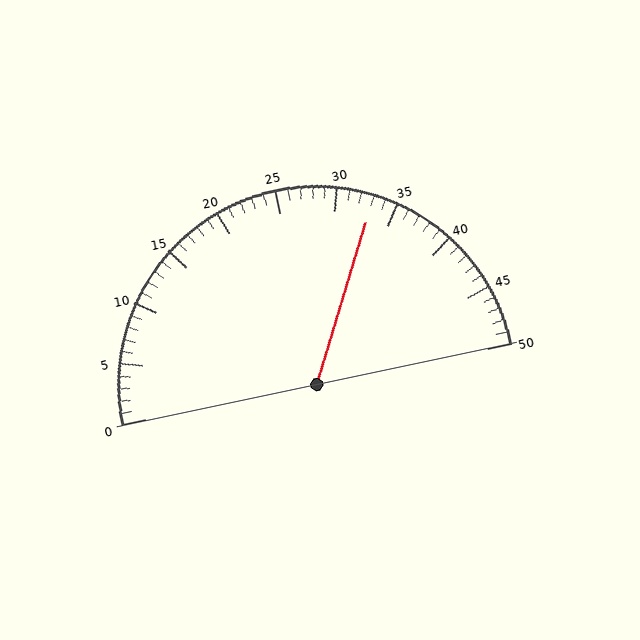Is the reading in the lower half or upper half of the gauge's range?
The reading is in the upper half of the range (0 to 50).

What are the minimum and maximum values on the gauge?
The gauge ranges from 0 to 50.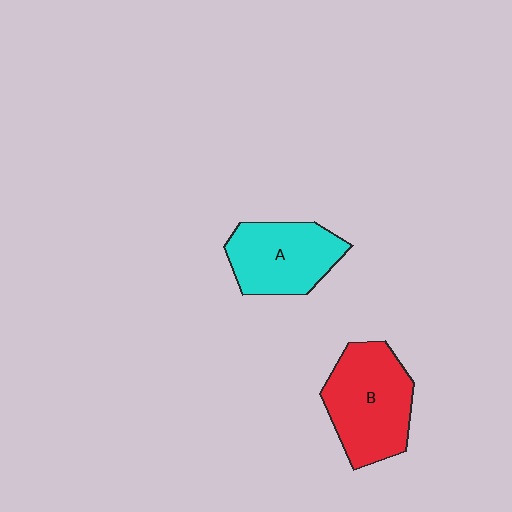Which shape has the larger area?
Shape B (red).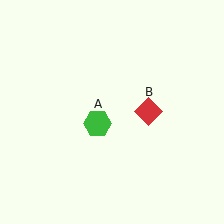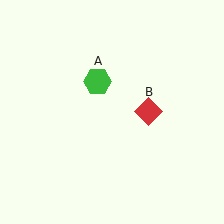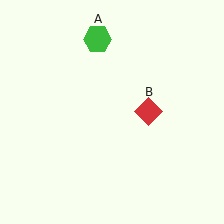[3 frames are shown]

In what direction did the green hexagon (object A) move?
The green hexagon (object A) moved up.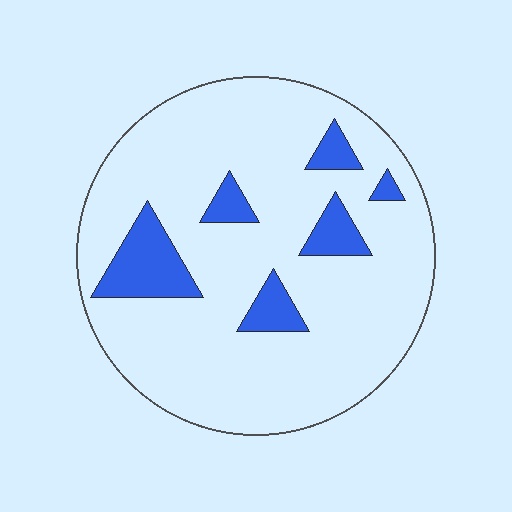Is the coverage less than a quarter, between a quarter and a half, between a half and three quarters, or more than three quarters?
Less than a quarter.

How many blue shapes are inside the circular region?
6.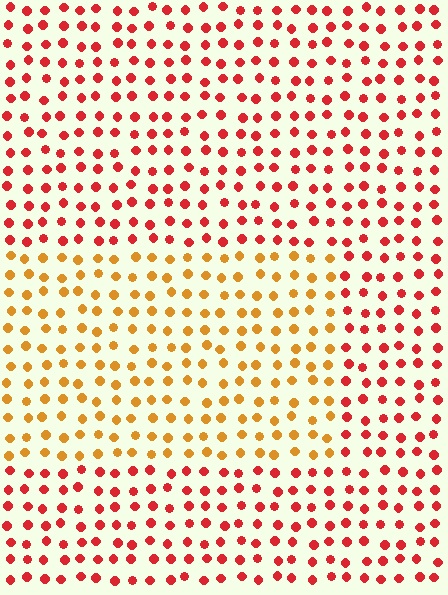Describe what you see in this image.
The image is filled with small red elements in a uniform arrangement. A rectangle-shaped region is visible where the elements are tinted to a slightly different hue, forming a subtle color boundary.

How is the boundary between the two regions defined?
The boundary is defined purely by a slight shift in hue (about 39 degrees). Spacing, size, and orientation are identical on both sides.